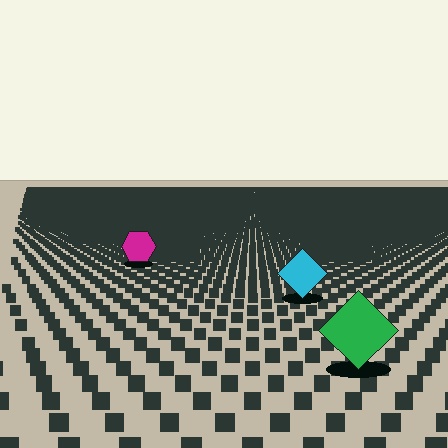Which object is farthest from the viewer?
The magenta hexagon is farthest from the viewer. It appears smaller and the ground texture around it is denser.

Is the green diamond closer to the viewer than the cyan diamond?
Yes. The green diamond is closer — you can tell from the texture gradient: the ground texture is coarser near it.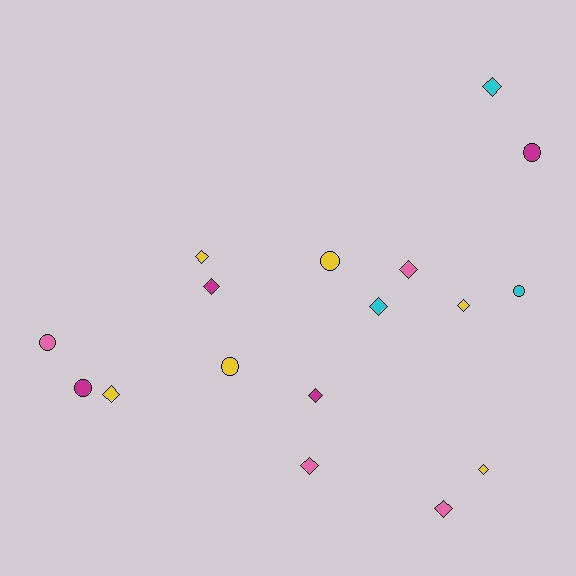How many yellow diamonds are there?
There are 4 yellow diamonds.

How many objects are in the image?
There are 17 objects.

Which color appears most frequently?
Yellow, with 6 objects.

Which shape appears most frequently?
Diamond, with 11 objects.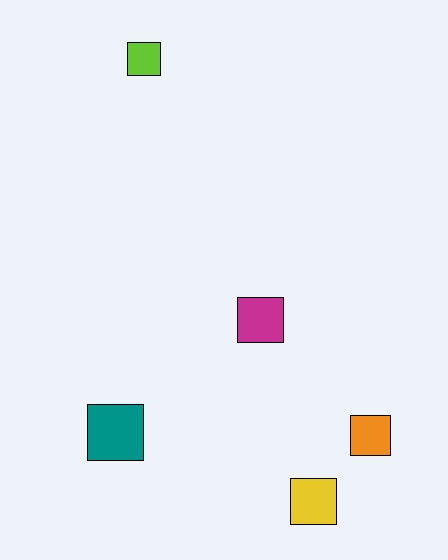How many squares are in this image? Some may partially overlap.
There are 5 squares.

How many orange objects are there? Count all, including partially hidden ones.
There is 1 orange object.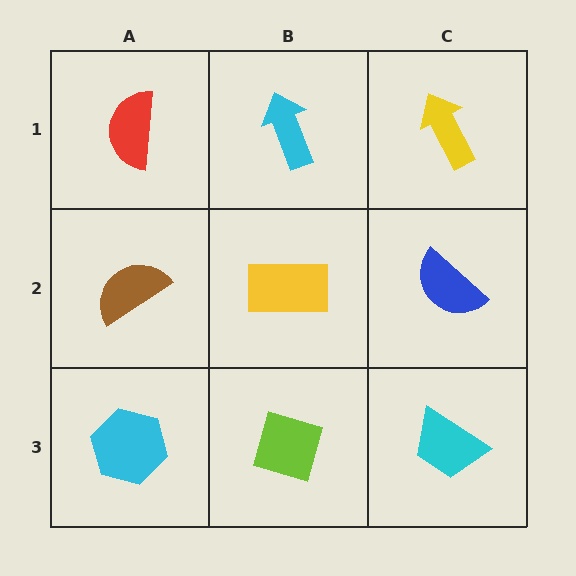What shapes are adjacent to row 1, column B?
A yellow rectangle (row 2, column B), a red semicircle (row 1, column A), a yellow arrow (row 1, column C).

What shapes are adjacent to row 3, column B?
A yellow rectangle (row 2, column B), a cyan hexagon (row 3, column A), a cyan trapezoid (row 3, column C).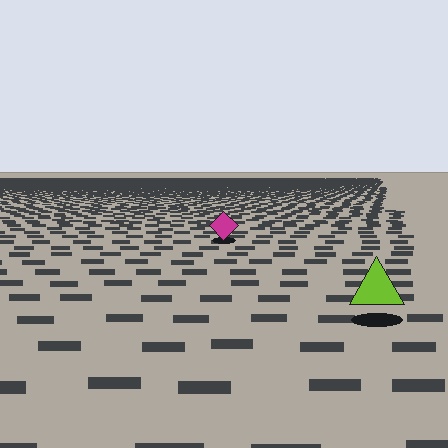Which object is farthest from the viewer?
The magenta diamond is farthest from the viewer. It appears smaller and the ground texture around it is denser.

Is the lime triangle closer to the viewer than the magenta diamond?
Yes. The lime triangle is closer — you can tell from the texture gradient: the ground texture is coarser near it.